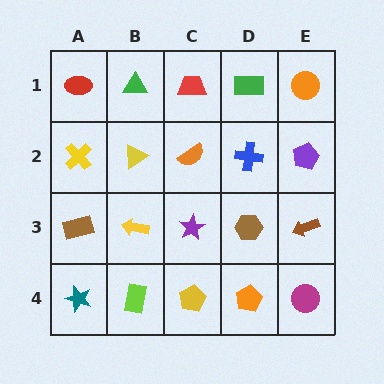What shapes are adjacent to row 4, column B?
A yellow arrow (row 3, column B), a teal star (row 4, column A), a yellow pentagon (row 4, column C).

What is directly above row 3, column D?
A blue cross.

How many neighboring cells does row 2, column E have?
3.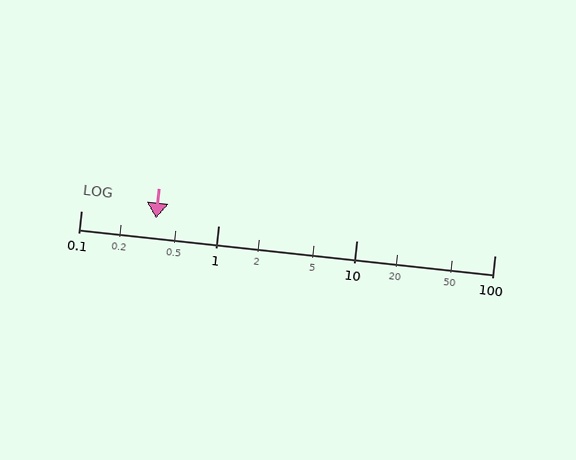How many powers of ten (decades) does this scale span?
The scale spans 3 decades, from 0.1 to 100.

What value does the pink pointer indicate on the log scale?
The pointer indicates approximately 0.35.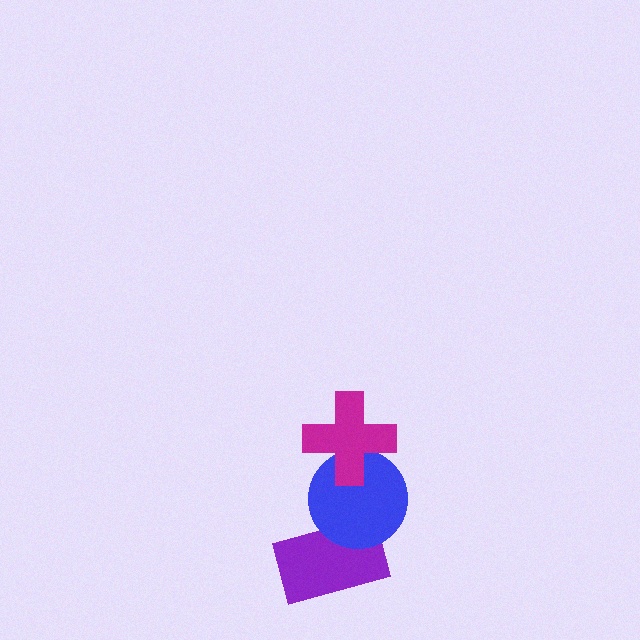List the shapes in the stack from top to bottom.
From top to bottom: the magenta cross, the blue circle, the purple rectangle.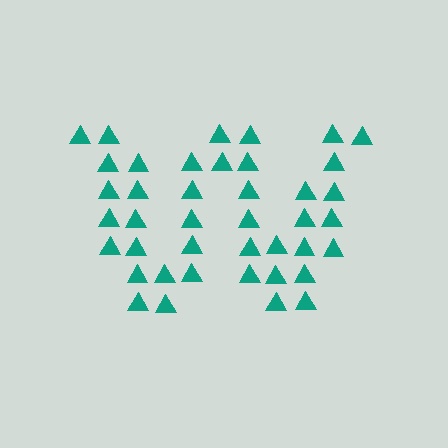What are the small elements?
The small elements are triangles.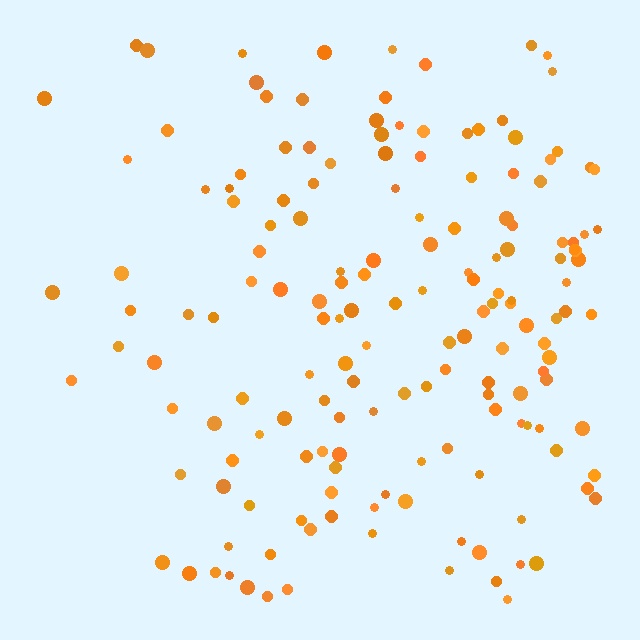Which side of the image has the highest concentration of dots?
The right.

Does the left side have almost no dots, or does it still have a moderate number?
Still a moderate number, just noticeably fewer than the right.